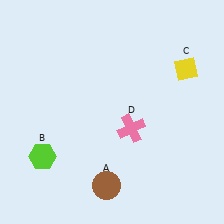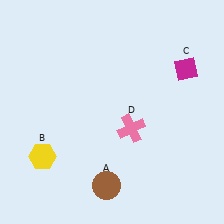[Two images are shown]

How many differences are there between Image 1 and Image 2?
There are 2 differences between the two images.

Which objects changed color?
B changed from lime to yellow. C changed from yellow to magenta.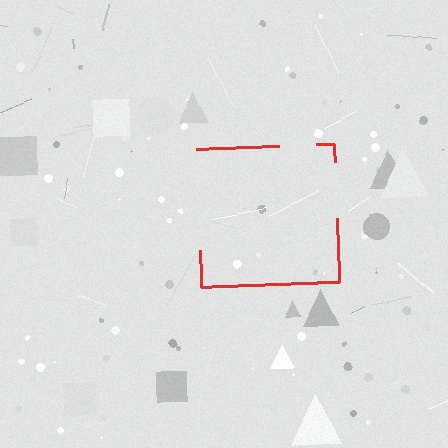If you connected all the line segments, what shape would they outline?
They would outline a square.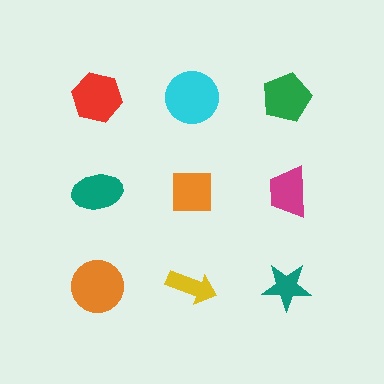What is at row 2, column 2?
An orange square.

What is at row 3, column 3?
A teal star.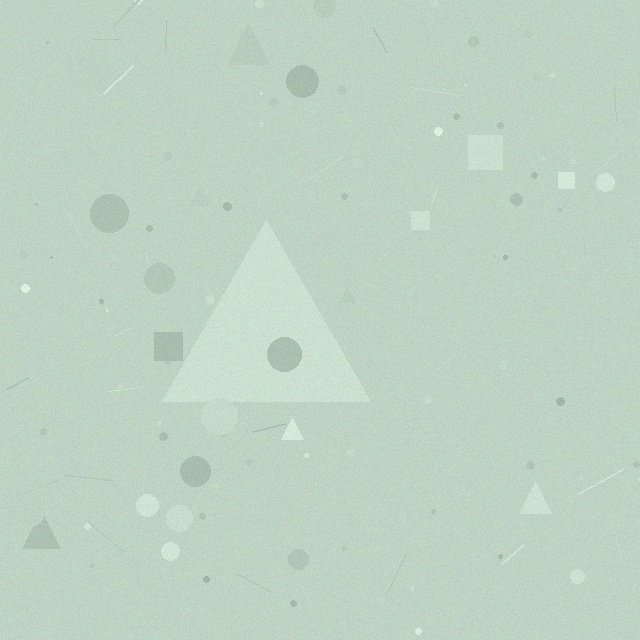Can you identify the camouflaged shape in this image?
The camouflaged shape is a triangle.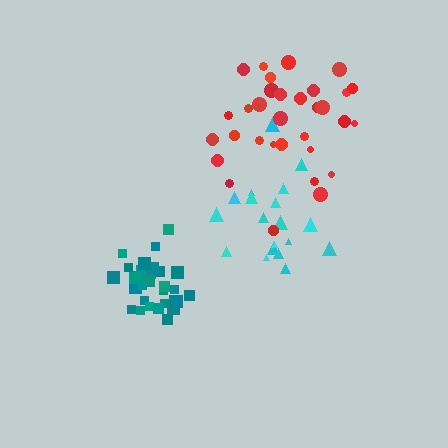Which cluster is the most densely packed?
Teal.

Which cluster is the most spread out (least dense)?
Cyan.